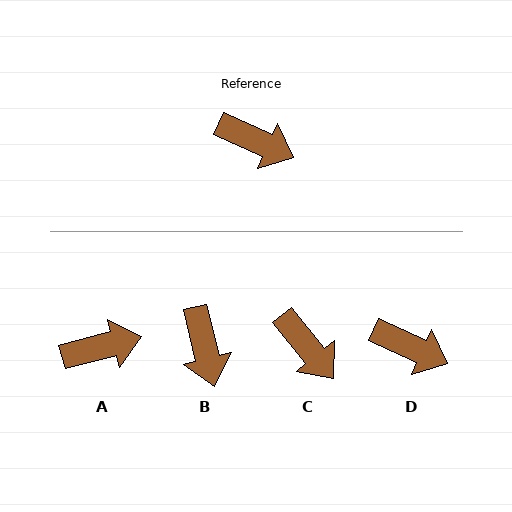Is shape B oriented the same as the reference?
No, it is off by about 52 degrees.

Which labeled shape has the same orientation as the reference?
D.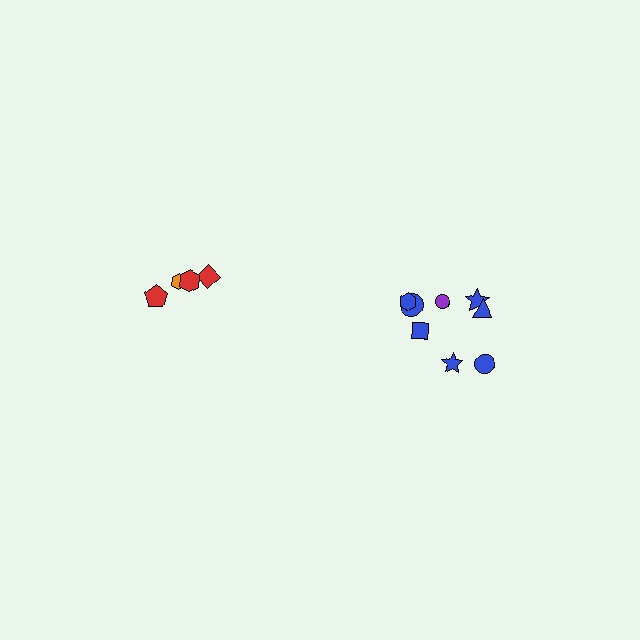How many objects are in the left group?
There are 4 objects.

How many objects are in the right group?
There are 8 objects.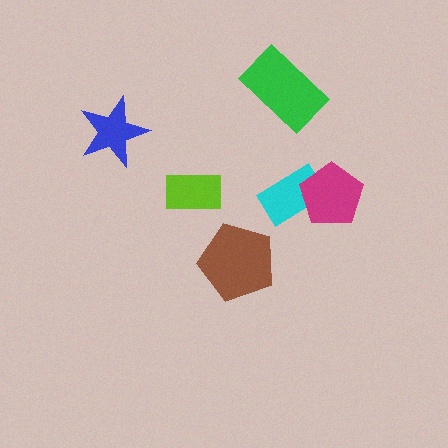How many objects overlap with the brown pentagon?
0 objects overlap with the brown pentagon.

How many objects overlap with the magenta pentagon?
1 object overlaps with the magenta pentagon.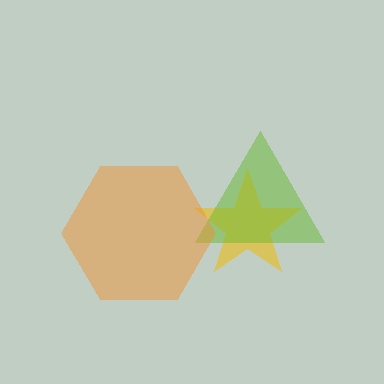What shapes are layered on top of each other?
The layered shapes are: a yellow star, a lime triangle, an orange hexagon.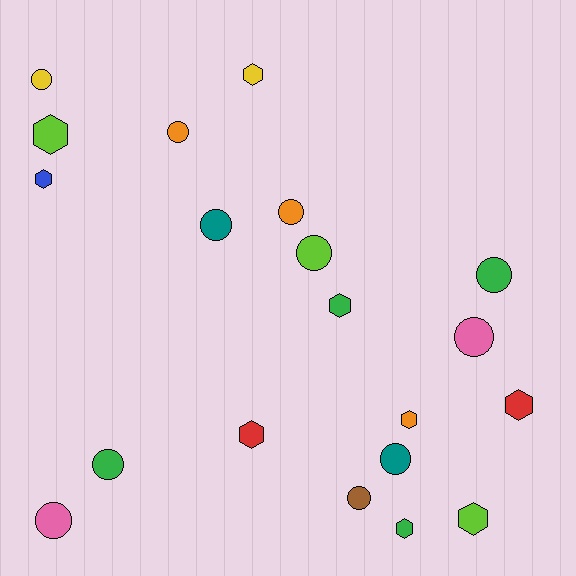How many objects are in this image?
There are 20 objects.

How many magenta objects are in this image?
There are no magenta objects.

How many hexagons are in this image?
There are 9 hexagons.